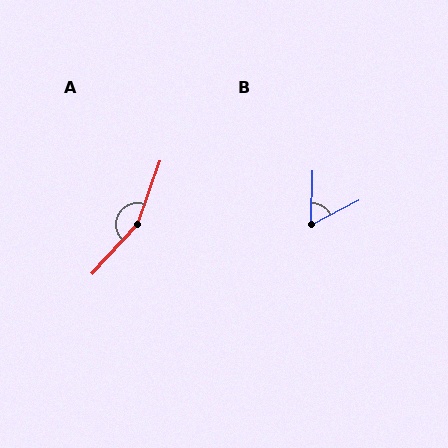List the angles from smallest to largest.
B (62°), A (157°).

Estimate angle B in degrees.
Approximately 62 degrees.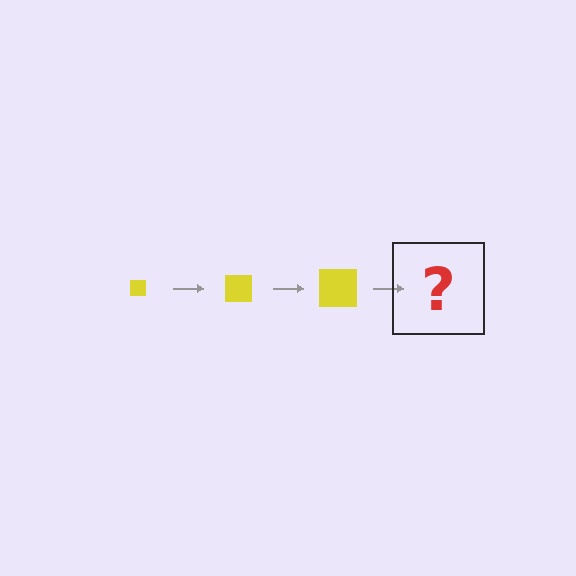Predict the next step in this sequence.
The next step is a yellow square, larger than the previous one.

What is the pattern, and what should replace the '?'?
The pattern is that the square gets progressively larger each step. The '?' should be a yellow square, larger than the previous one.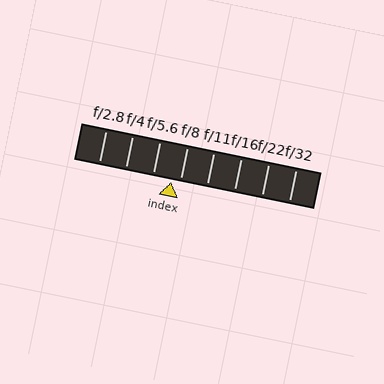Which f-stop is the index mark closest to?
The index mark is closest to f/8.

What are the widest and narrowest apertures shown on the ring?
The widest aperture shown is f/2.8 and the narrowest is f/32.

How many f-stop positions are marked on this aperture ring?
There are 8 f-stop positions marked.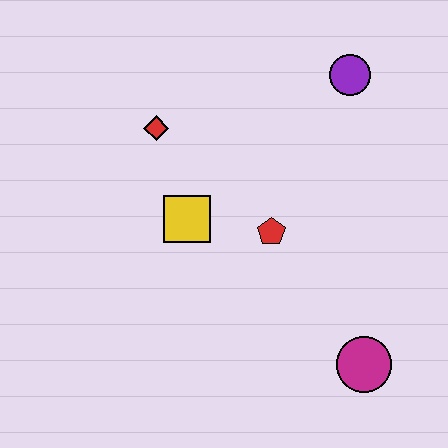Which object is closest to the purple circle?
The red pentagon is closest to the purple circle.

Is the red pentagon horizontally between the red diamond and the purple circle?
Yes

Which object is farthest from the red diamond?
The magenta circle is farthest from the red diamond.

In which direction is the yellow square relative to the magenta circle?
The yellow square is to the left of the magenta circle.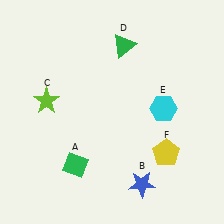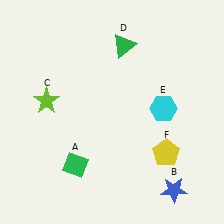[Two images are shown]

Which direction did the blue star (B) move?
The blue star (B) moved right.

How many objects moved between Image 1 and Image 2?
1 object moved between the two images.